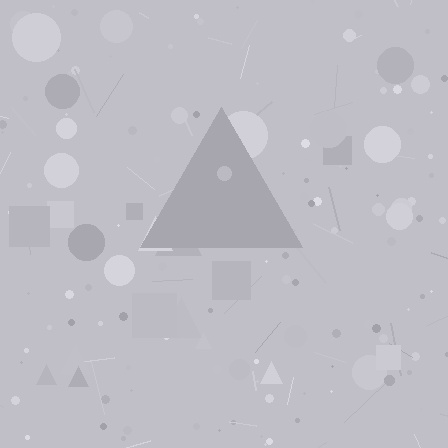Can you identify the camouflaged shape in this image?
The camouflaged shape is a triangle.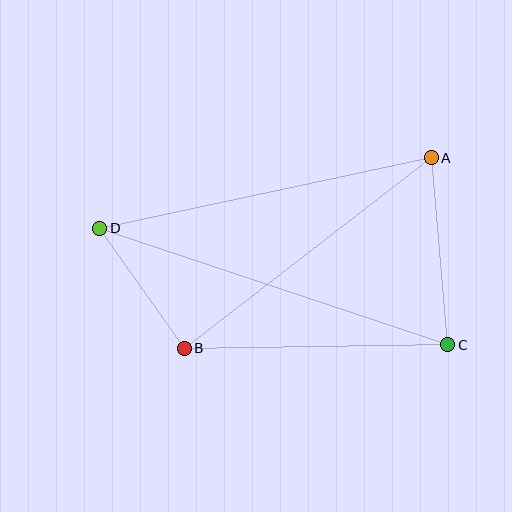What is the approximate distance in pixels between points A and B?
The distance between A and B is approximately 312 pixels.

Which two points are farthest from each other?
Points C and D are farthest from each other.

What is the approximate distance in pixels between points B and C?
The distance between B and C is approximately 264 pixels.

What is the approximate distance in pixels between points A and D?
The distance between A and D is approximately 339 pixels.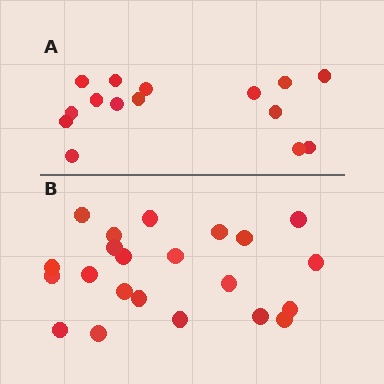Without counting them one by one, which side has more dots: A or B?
Region B (the bottom region) has more dots.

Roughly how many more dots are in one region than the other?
Region B has roughly 8 or so more dots than region A.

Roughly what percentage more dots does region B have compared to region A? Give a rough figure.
About 45% more.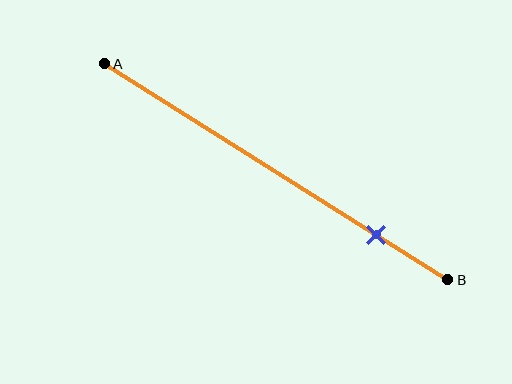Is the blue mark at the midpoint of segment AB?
No, the mark is at about 80% from A, not at the 50% midpoint.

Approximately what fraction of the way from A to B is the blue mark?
The blue mark is approximately 80% of the way from A to B.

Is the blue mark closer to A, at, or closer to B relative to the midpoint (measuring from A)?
The blue mark is closer to point B than the midpoint of segment AB.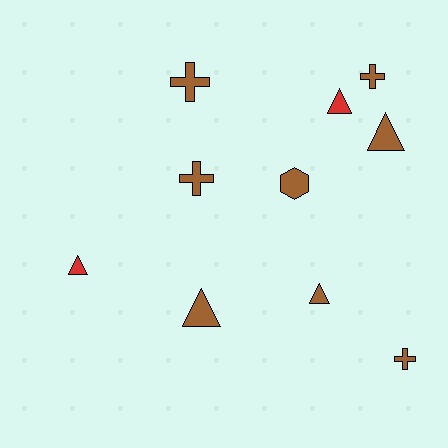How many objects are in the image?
There are 10 objects.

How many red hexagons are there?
There are no red hexagons.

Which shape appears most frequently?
Triangle, with 5 objects.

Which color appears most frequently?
Brown, with 8 objects.